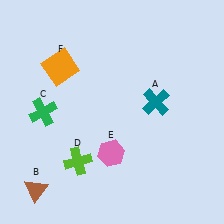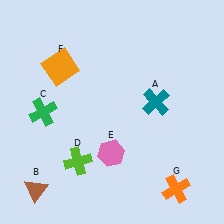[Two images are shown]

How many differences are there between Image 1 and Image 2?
There is 1 difference between the two images.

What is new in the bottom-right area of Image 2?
An orange cross (G) was added in the bottom-right area of Image 2.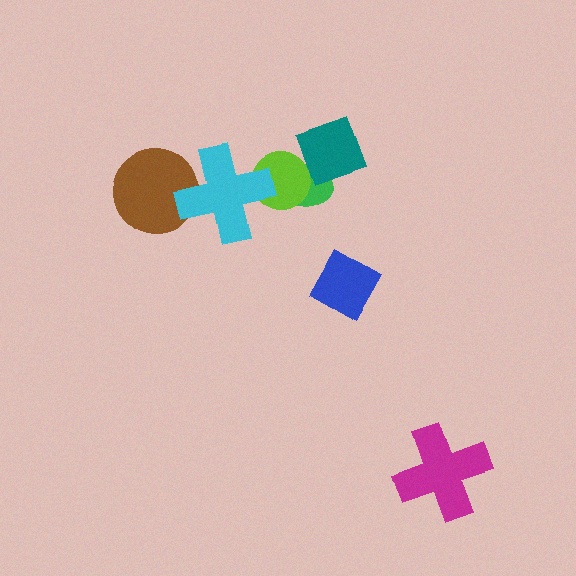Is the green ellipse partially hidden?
Yes, it is partially covered by another shape.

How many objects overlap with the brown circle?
1 object overlaps with the brown circle.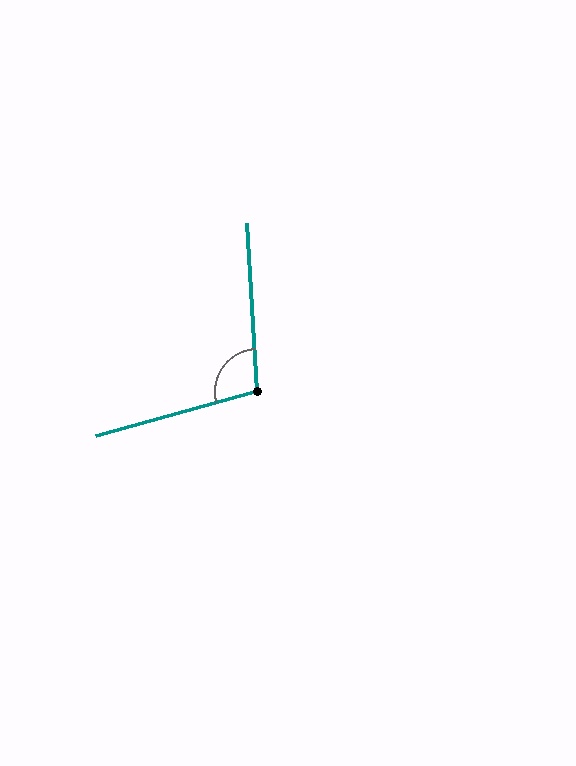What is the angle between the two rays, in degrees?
Approximately 102 degrees.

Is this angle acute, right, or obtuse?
It is obtuse.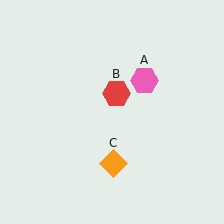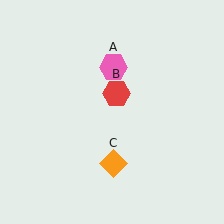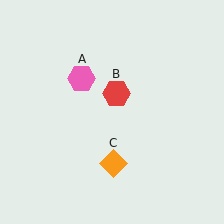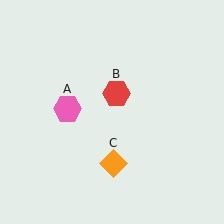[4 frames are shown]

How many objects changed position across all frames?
1 object changed position: pink hexagon (object A).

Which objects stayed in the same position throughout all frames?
Red hexagon (object B) and orange diamond (object C) remained stationary.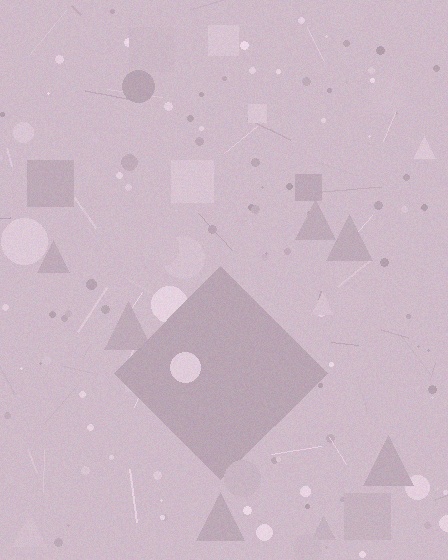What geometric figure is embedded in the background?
A diamond is embedded in the background.